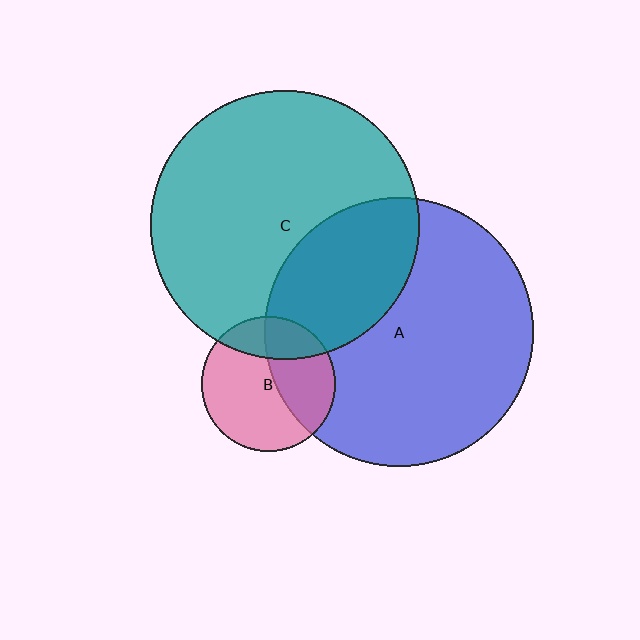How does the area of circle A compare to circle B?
Approximately 4.0 times.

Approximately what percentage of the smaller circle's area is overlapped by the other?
Approximately 20%.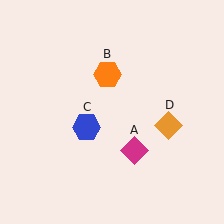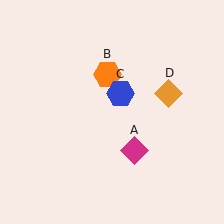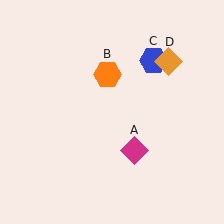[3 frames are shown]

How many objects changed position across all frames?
2 objects changed position: blue hexagon (object C), orange diamond (object D).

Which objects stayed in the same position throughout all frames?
Magenta diamond (object A) and orange hexagon (object B) remained stationary.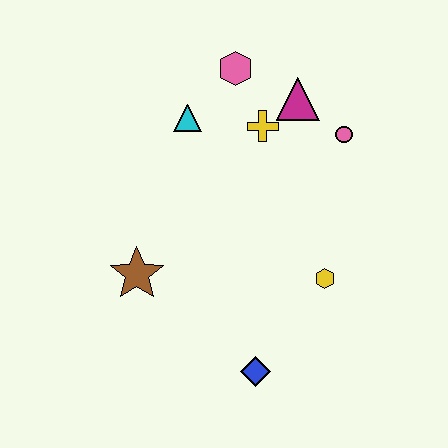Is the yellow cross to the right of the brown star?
Yes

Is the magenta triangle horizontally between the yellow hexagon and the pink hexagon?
Yes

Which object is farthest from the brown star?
The pink circle is farthest from the brown star.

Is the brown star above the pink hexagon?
No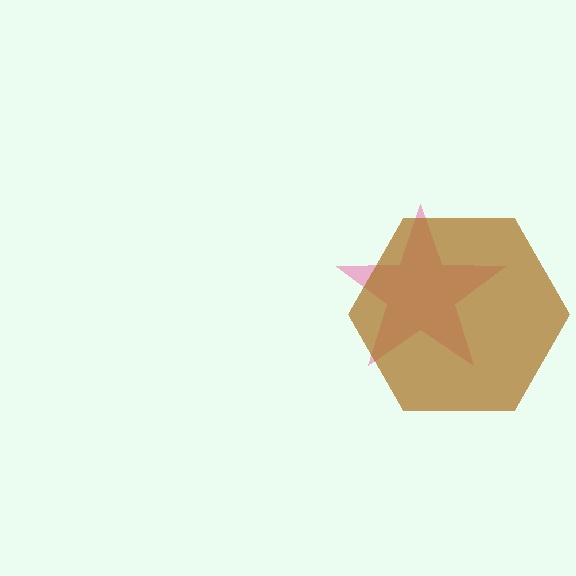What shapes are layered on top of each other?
The layered shapes are: a pink star, a brown hexagon.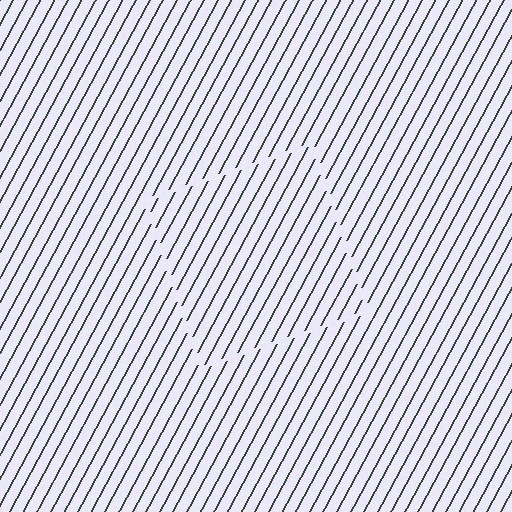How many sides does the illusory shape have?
4 sides — the line-ends trace a square.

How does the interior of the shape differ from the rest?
The interior of the shape contains the same grating, shifted by half a period — the contour is defined by the phase discontinuity where line-ends from the inner and outer gratings abut.